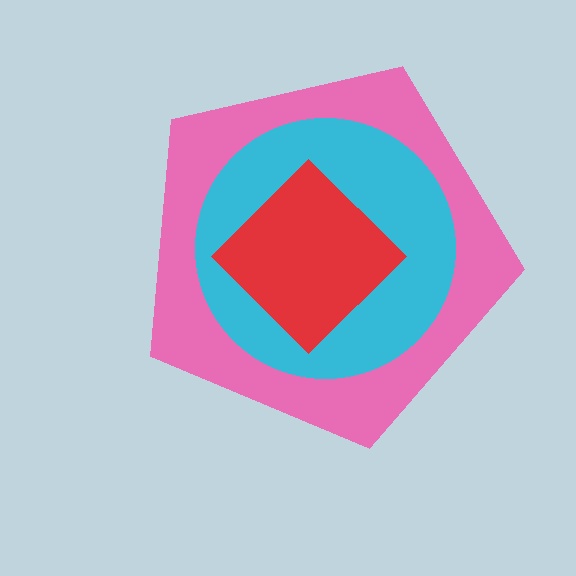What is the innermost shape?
The red diamond.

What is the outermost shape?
The pink pentagon.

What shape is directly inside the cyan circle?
The red diamond.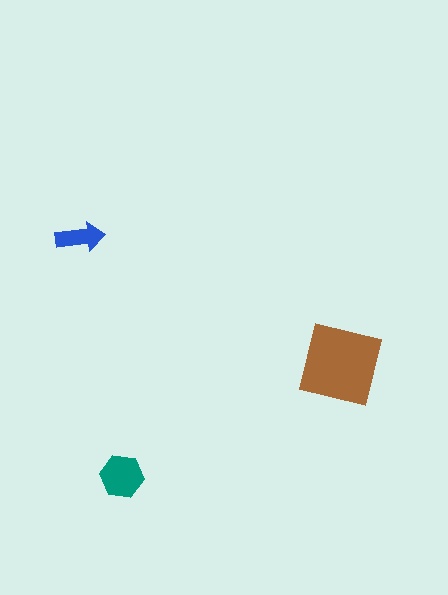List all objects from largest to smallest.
The brown square, the teal hexagon, the blue arrow.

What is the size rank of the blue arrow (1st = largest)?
3rd.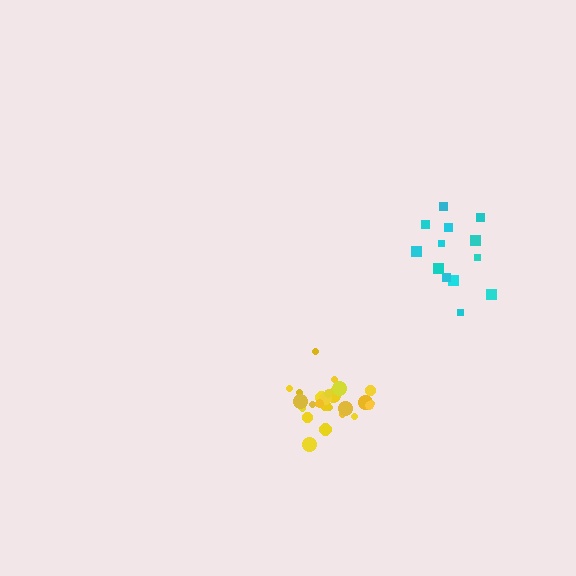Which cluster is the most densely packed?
Yellow.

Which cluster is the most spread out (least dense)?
Cyan.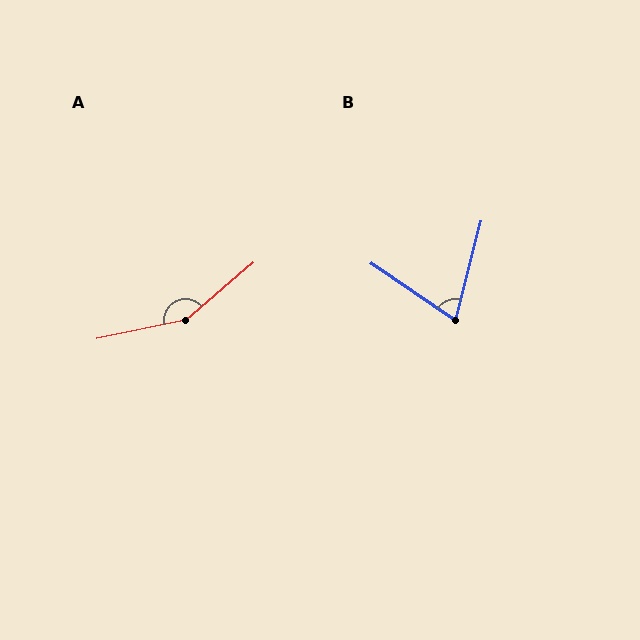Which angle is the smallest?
B, at approximately 70 degrees.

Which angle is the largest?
A, at approximately 151 degrees.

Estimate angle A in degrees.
Approximately 151 degrees.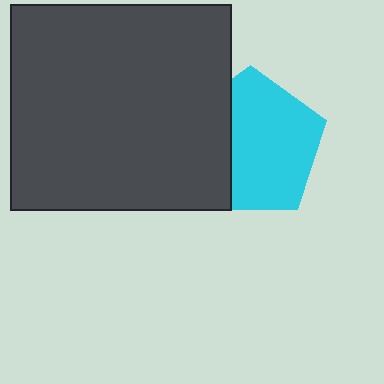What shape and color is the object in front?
The object in front is a dark gray rectangle.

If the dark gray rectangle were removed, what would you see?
You would see the complete cyan pentagon.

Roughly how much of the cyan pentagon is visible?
Most of it is visible (roughly 67%).